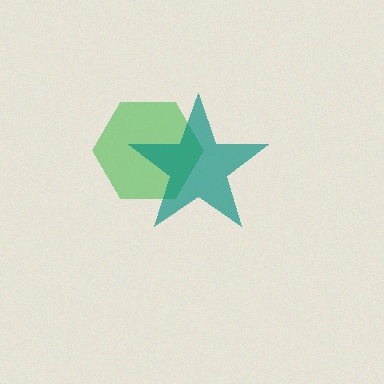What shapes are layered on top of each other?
The layered shapes are: a green hexagon, a teal star.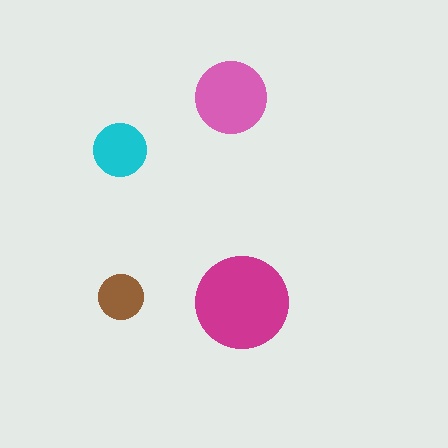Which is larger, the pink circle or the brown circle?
The pink one.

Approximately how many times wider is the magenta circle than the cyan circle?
About 2 times wider.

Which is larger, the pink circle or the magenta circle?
The magenta one.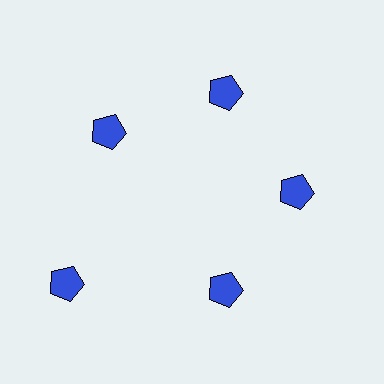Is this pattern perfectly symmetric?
No. The 5 blue pentagons are arranged in a ring, but one element near the 8 o'clock position is pushed outward from the center, breaking the 5-fold rotational symmetry.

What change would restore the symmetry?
The symmetry would be restored by moving it inward, back onto the ring so that all 5 pentagons sit at equal angles and equal distance from the center.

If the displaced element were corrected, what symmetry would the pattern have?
It would have 5-fold rotational symmetry — the pattern would map onto itself every 72 degrees.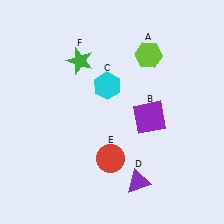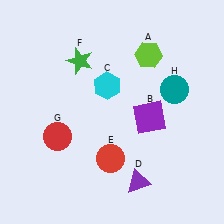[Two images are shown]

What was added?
A red circle (G), a teal circle (H) were added in Image 2.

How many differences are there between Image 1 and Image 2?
There are 2 differences between the two images.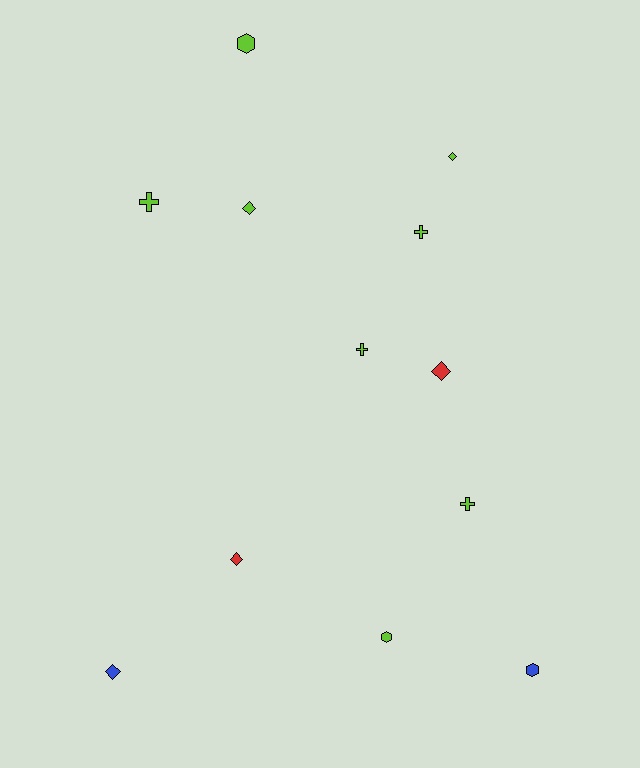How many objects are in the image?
There are 12 objects.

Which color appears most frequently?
Lime, with 8 objects.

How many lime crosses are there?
There are 4 lime crosses.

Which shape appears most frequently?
Diamond, with 5 objects.